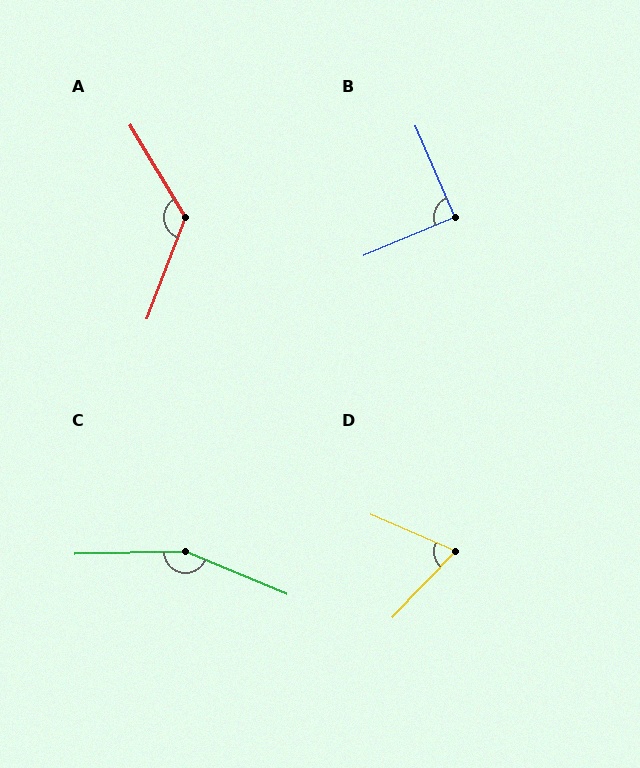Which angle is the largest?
C, at approximately 156 degrees.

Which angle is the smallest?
D, at approximately 70 degrees.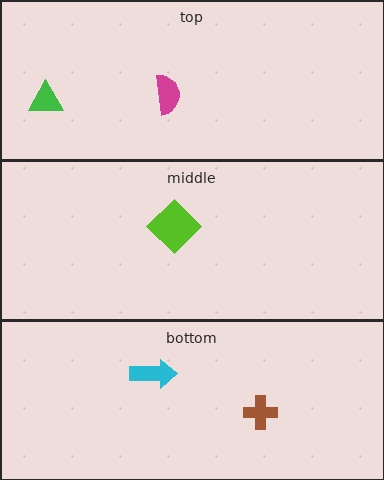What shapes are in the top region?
The green triangle, the magenta semicircle.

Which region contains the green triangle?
The top region.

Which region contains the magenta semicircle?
The top region.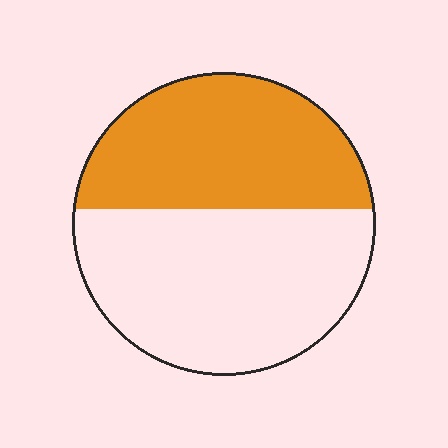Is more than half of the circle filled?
No.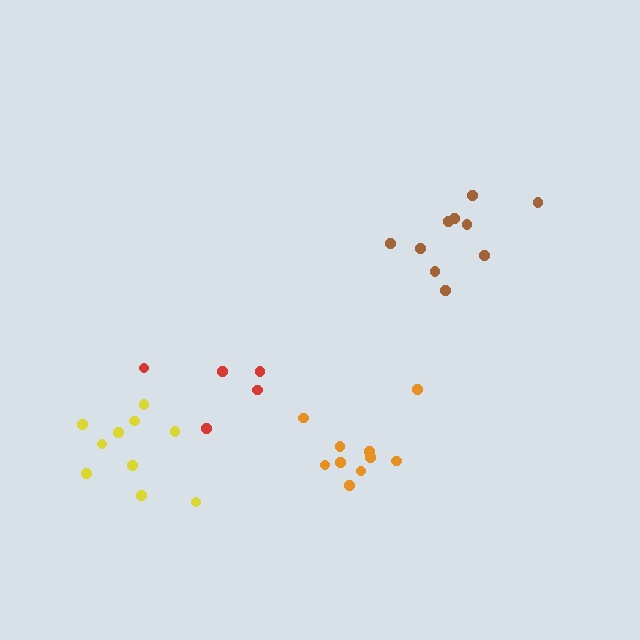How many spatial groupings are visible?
There are 4 spatial groupings.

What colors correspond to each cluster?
The clusters are colored: brown, yellow, red, orange.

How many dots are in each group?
Group 1: 10 dots, Group 2: 10 dots, Group 3: 5 dots, Group 4: 10 dots (35 total).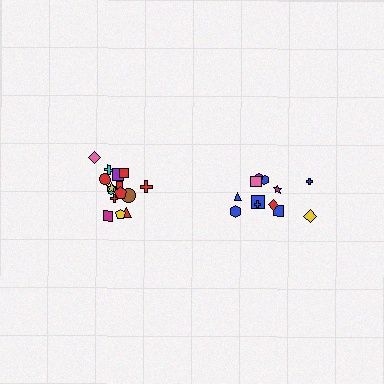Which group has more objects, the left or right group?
The left group.